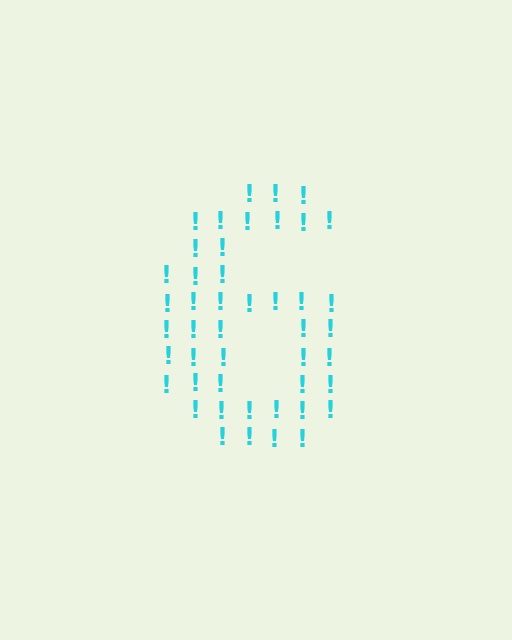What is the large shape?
The large shape is the digit 6.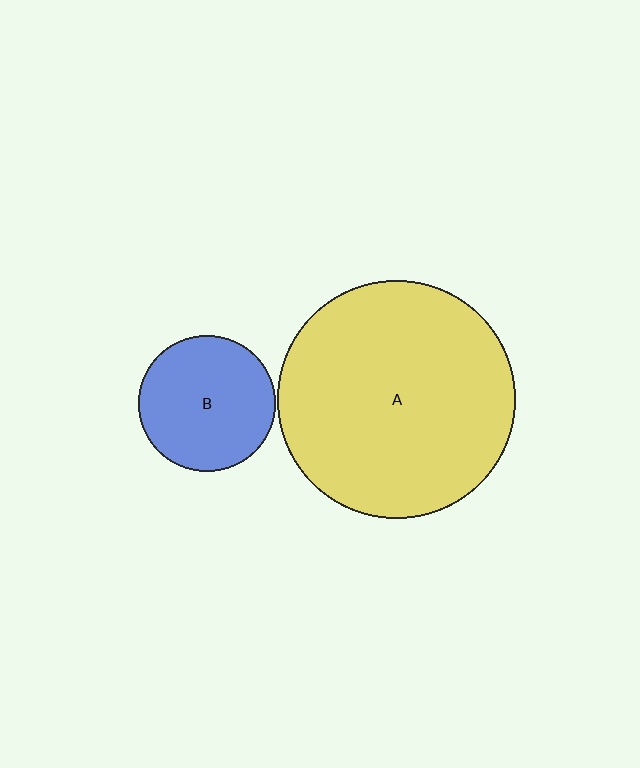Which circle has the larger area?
Circle A (yellow).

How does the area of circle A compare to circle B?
Approximately 3.0 times.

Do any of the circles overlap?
No, none of the circles overlap.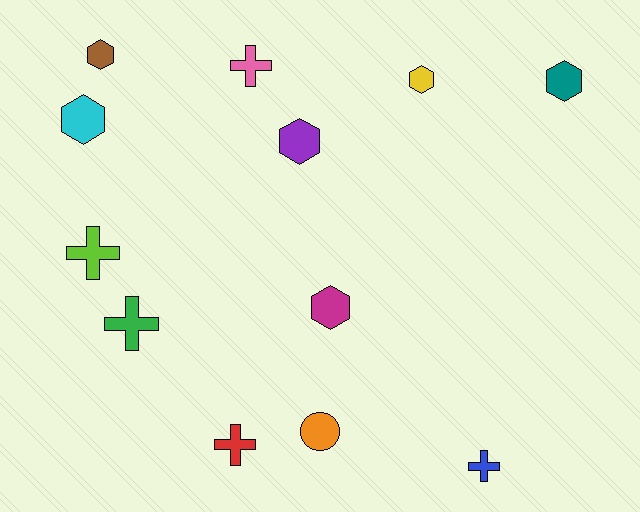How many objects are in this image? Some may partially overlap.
There are 12 objects.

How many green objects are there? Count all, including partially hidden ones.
There is 1 green object.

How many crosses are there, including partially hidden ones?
There are 5 crosses.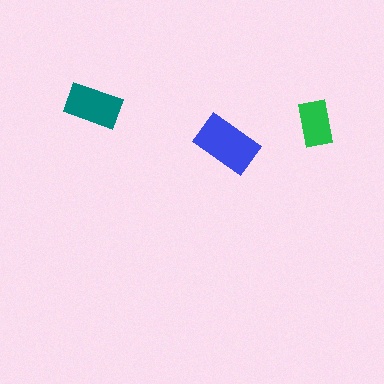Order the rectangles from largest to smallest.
the blue one, the teal one, the green one.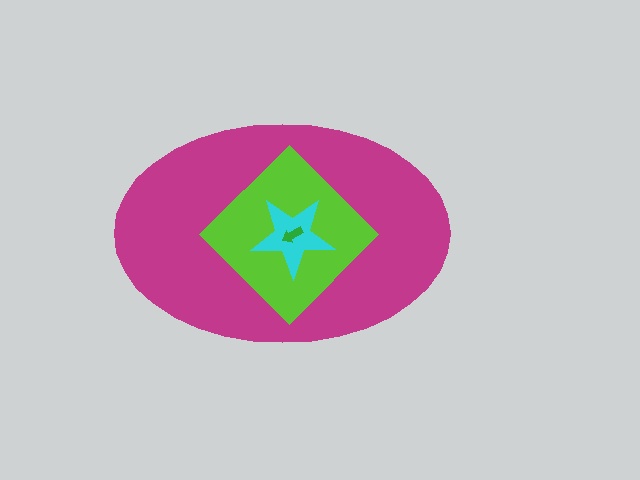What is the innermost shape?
The green arrow.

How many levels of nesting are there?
4.